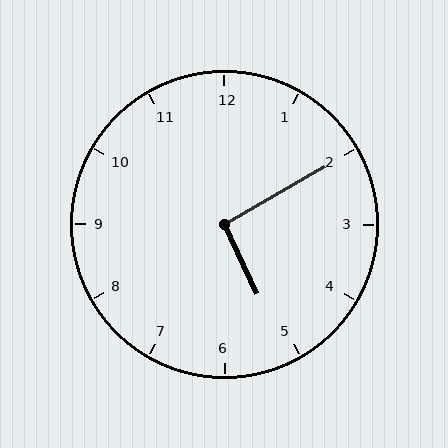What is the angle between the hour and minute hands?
Approximately 95 degrees.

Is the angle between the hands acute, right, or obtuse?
It is right.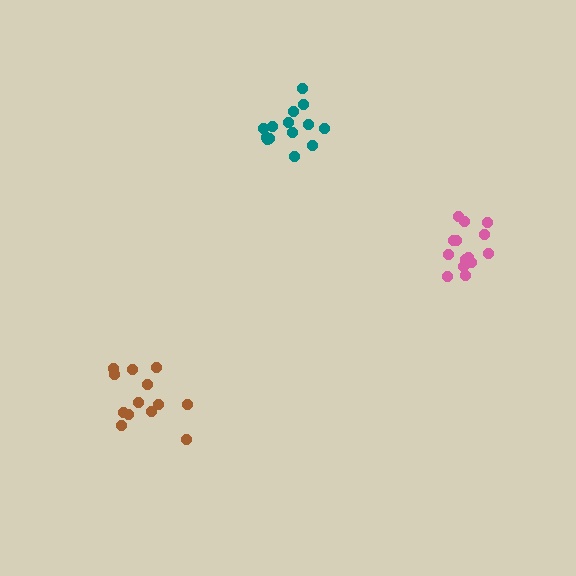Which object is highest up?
The teal cluster is topmost.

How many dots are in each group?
Group 1: 13 dots, Group 2: 14 dots, Group 3: 14 dots (41 total).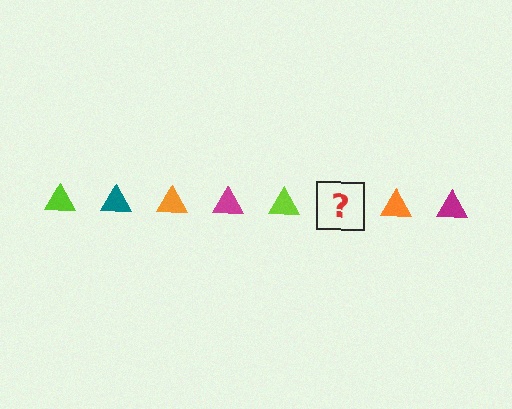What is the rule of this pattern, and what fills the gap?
The rule is that the pattern cycles through lime, teal, orange, magenta triangles. The gap should be filled with a teal triangle.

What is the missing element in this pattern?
The missing element is a teal triangle.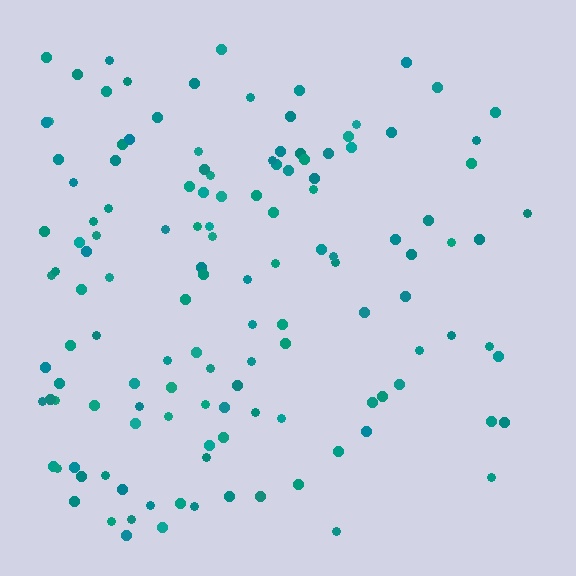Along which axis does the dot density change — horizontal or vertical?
Horizontal.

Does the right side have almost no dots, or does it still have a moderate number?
Still a moderate number, just noticeably fewer than the left.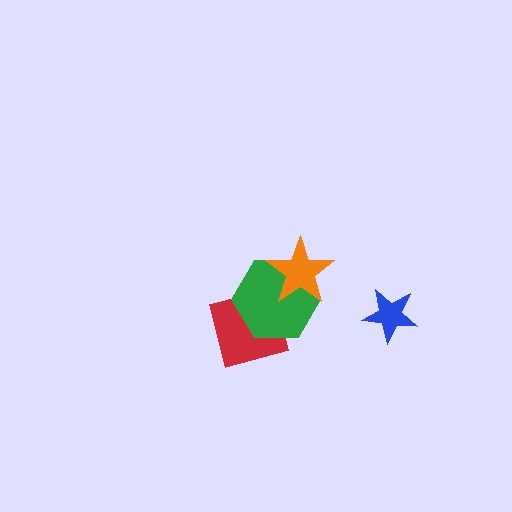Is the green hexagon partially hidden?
Yes, it is partially covered by another shape.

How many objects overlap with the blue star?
0 objects overlap with the blue star.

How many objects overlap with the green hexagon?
2 objects overlap with the green hexagon.